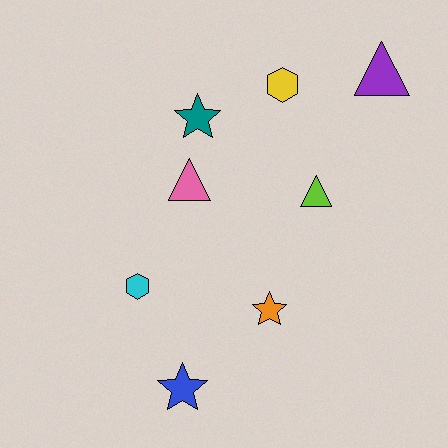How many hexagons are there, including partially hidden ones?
There are 2 hexagons.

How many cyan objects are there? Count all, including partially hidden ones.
There is 1 cyan object.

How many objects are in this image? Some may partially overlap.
There are 8 objects.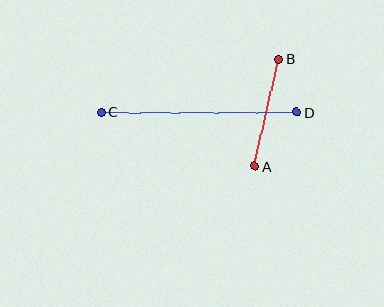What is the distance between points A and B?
The distance is approximately 109 pixels.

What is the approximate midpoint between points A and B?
The midpoint is at approximately (267, 113) pixels.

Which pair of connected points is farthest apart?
Points C and D are farthest apart.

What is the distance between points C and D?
The distance is approximately 196 pixels.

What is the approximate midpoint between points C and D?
The midpoint is at approximately (199, 112) pixels.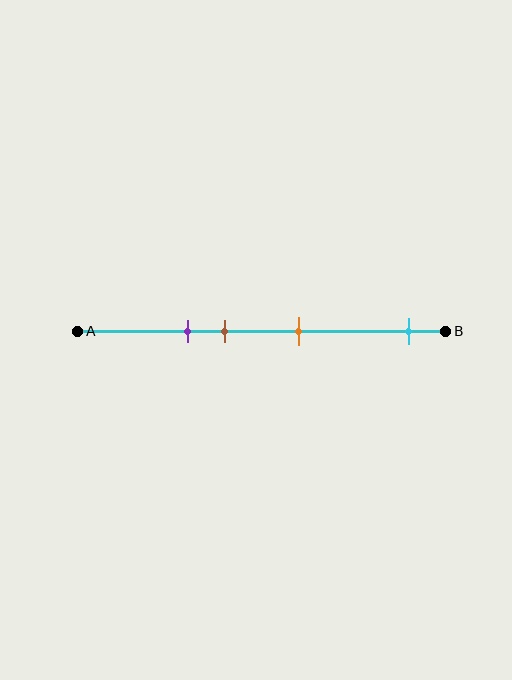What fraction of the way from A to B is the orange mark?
The orange mark is approximately 60% (0.6) of the way from A to B.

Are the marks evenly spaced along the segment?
No, the marks are not evenly spaced.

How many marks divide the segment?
There are 4 marks dividing the segment.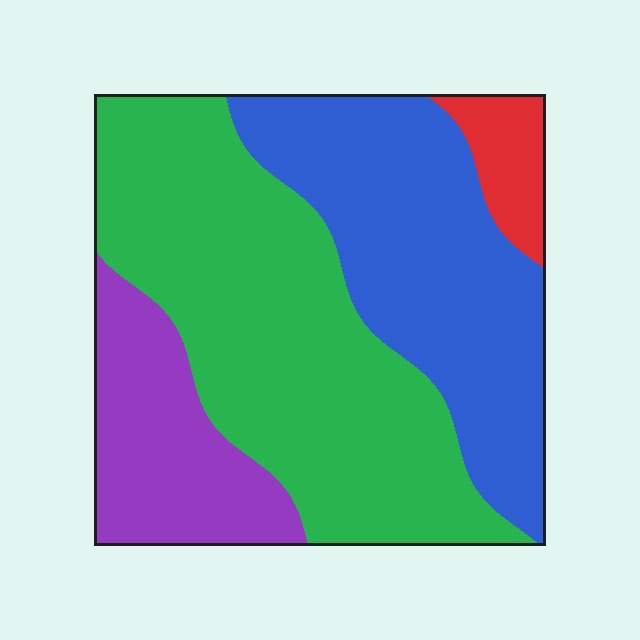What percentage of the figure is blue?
Blue takes up about one third (1/3) of the figure.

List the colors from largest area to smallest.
From largest to smallest: green, blue, purple, red.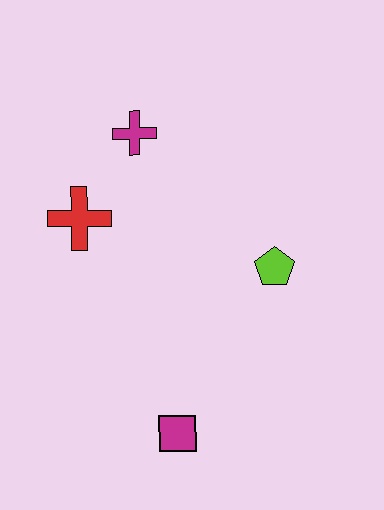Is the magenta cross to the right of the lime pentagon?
No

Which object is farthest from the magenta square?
The magenta cross is farthest from the magenta square.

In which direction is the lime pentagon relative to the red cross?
The lime pentagon is to the right of the red cross.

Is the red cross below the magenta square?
No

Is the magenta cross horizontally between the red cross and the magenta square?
Yes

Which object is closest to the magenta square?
The lime pentagon is closest to the magenta square.